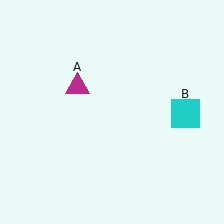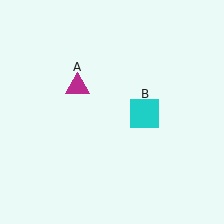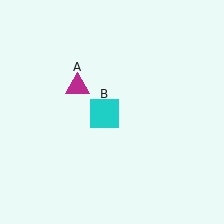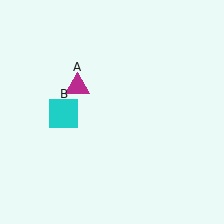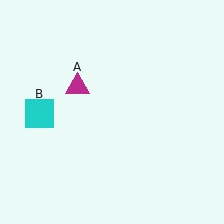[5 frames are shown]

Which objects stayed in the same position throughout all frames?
Magenta triangle (object A) remained stationary.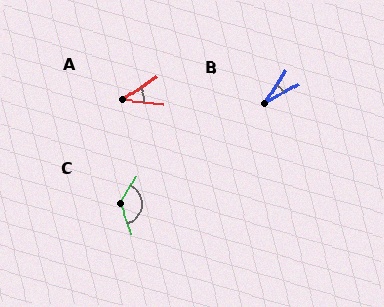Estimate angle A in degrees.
Approximately 42 degrees.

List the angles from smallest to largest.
B (26°), A (42°), C (129°).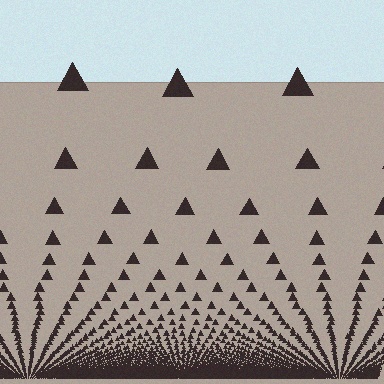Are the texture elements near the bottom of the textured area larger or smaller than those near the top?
Smaller. The gradient is inverted — elements near the bottom are smaller and denser.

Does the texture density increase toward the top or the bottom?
Density increases toward the bottom.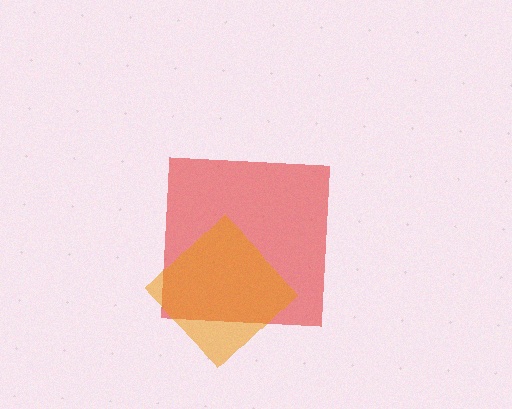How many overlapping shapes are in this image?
There are 2 overlapping shapes in the image.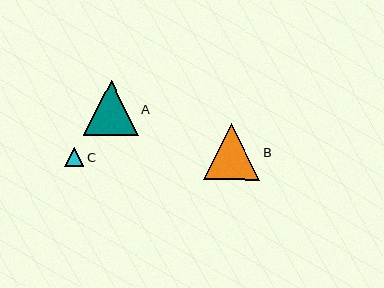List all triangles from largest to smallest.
From largest to smallest: B, A, C.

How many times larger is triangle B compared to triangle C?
Triangle B is approximately 2.8 times the size of triangle C.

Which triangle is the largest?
Triangle B is the largest with a size of approximately 56 pixels.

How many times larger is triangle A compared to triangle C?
Triangle A is approximately 2.8 times the size of triangle C.